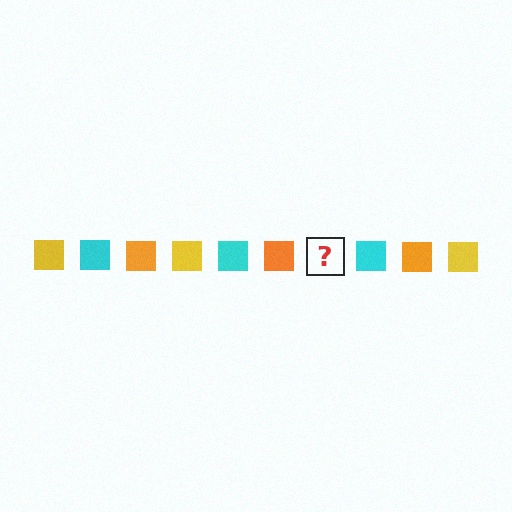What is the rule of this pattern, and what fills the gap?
The rule is that the pattern cycles through yellow, cyan, orange squares. The gap should be filled with a yellow square.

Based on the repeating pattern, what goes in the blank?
The blank should be a yellow square.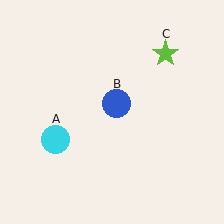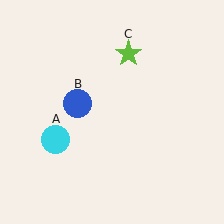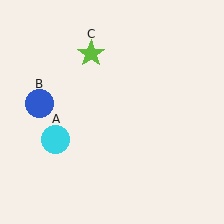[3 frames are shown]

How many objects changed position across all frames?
2 objects changed position: blue circle (object B), lime star (object C).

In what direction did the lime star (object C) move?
The lime star (object C) moved left.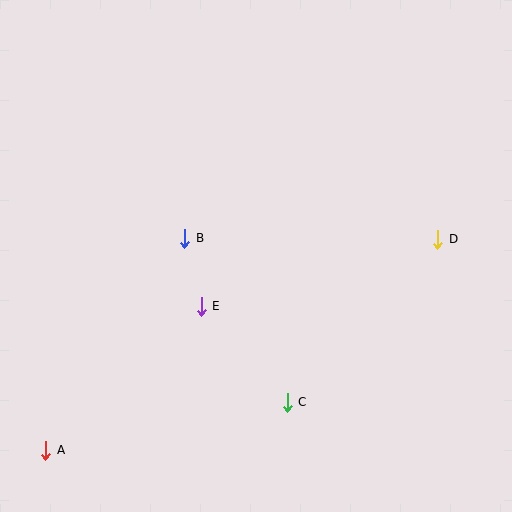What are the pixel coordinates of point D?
Point D is at (438, 239).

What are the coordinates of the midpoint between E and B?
The midpoint between E and B is at (193, 272).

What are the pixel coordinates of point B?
Point B is at (184, 238).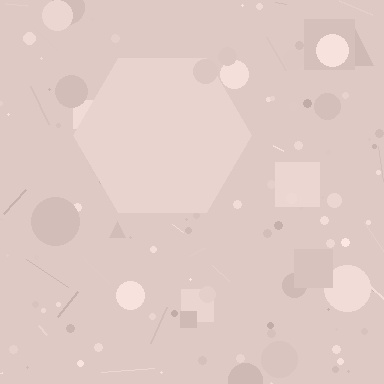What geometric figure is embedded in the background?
A hexagon is embedded in the background.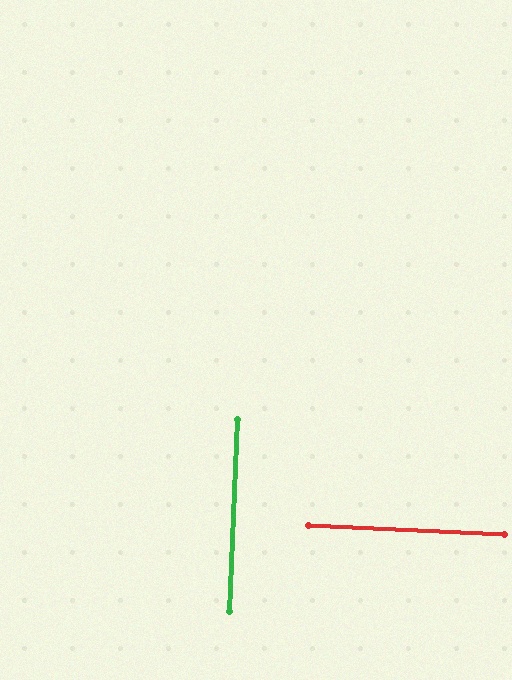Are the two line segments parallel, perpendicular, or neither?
Perpendicular — they meet at approximately 90°.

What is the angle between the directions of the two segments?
Approximately 90 degrees.